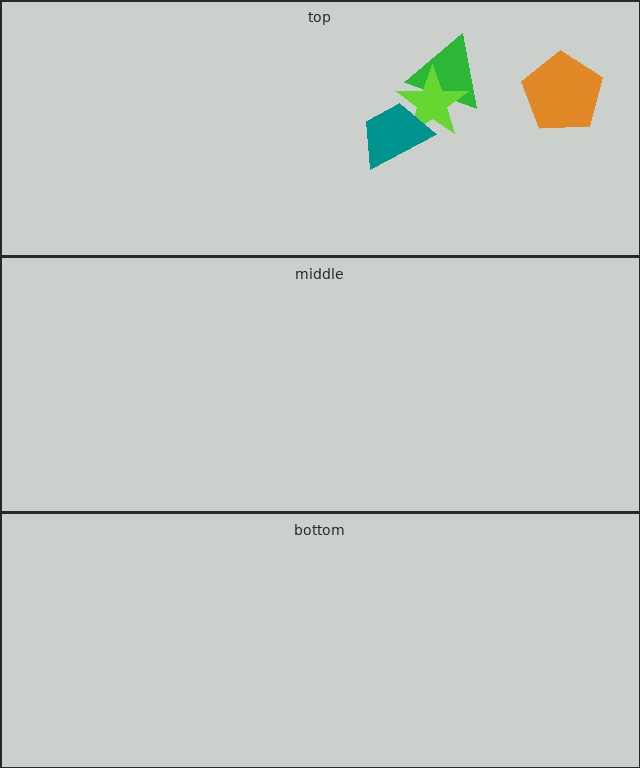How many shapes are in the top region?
4.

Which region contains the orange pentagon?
The top region.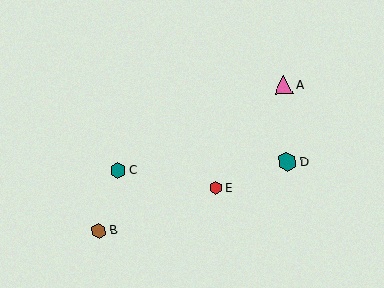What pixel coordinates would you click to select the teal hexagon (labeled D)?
Click at (287, 162) to select the teal hexagon D.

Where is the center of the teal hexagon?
The center of the teal hexagon is at (287, 162).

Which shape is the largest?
The teal hexagon (labeled D) is the largest.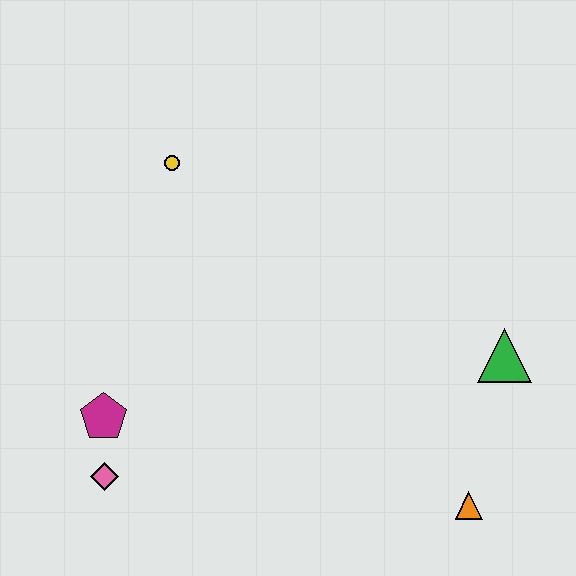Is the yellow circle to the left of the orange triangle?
Yes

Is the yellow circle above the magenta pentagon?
Yes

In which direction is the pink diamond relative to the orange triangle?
The pink diamond is to the left of the orange triangle.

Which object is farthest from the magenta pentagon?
The green triangle is farthest from the magenta pentagon.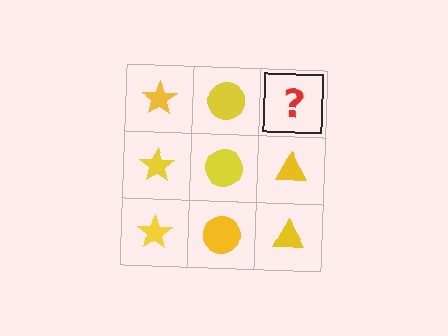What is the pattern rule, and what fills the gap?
The rule is that each column has a consistent shape. The gap should be filled with a yellow triangle.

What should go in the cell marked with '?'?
The missing cell should contain a yellow triangle.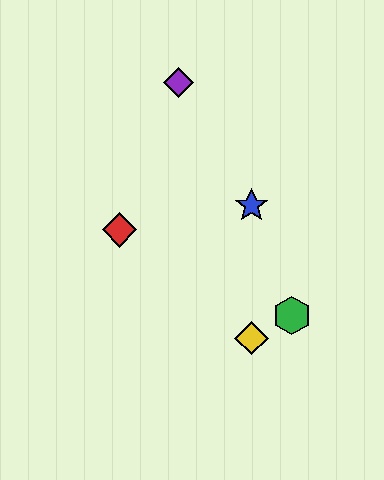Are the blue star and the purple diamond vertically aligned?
No, the blue star is at x≈252 and the purple diamond is at x≈179.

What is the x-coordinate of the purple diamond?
The purple diamond is at x≈179.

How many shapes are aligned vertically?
2 shapes (the blue star, the yellow diamond) are aligned vertically.